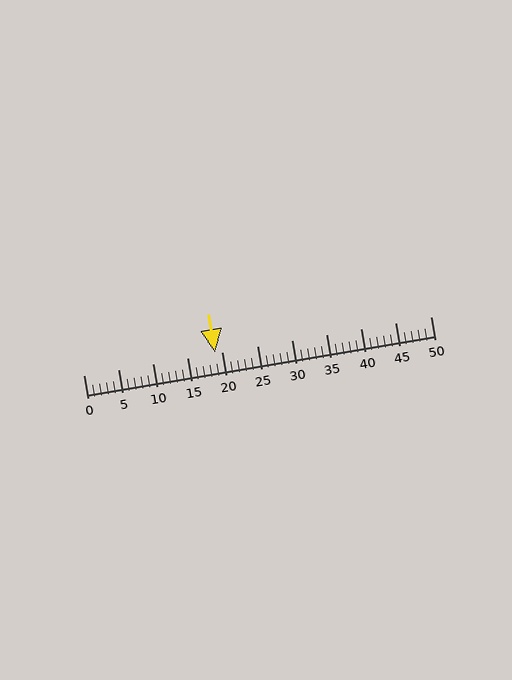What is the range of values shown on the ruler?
The ruler shows values from 0 to 50.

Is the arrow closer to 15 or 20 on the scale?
The arrow is closer to 20.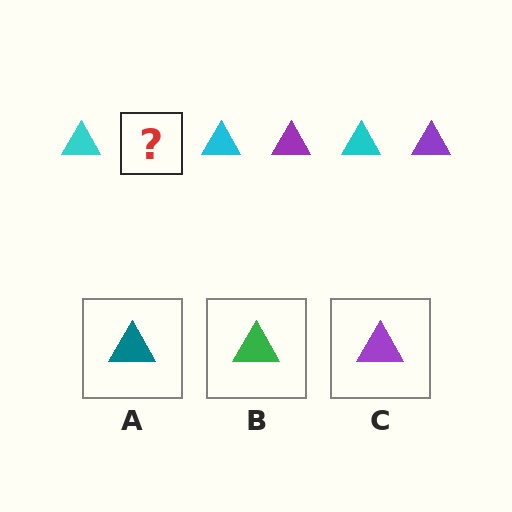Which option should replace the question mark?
Option C.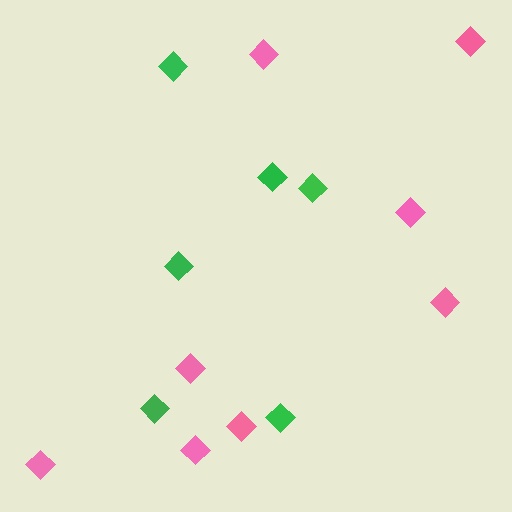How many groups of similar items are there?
There are 2 groups: one group of pink diamonds (8) and one group of green diamonds (6).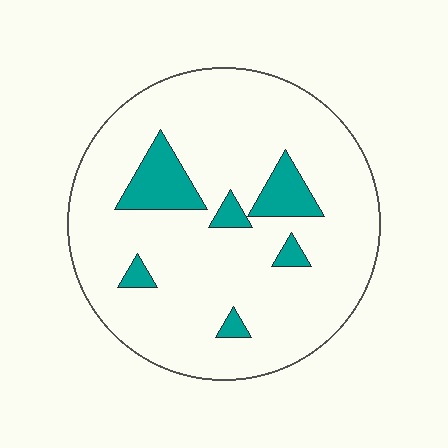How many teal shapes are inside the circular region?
6.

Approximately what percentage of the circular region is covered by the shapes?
Approximately 10%.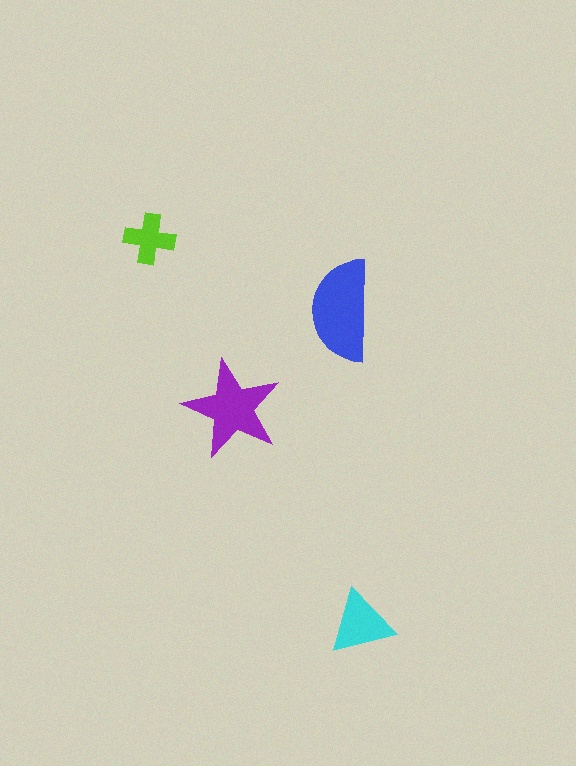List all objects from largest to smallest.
The blue semicircle, the purple star, the cyan triangle, the lime cross.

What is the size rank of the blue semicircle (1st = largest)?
1st.